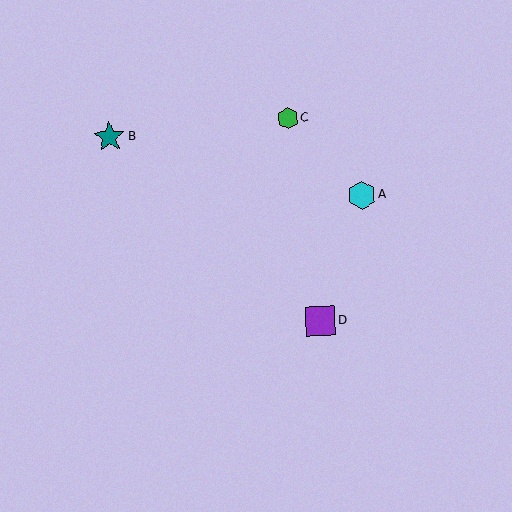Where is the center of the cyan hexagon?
The center of the cyan hexagon is at (361, 195).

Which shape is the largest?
The teal star (labeled B) is the largest.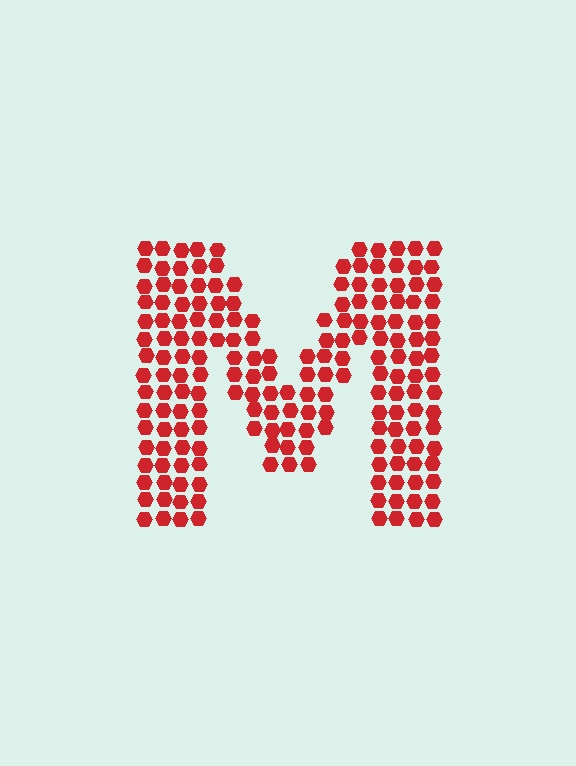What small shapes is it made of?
It is made of small hexagons.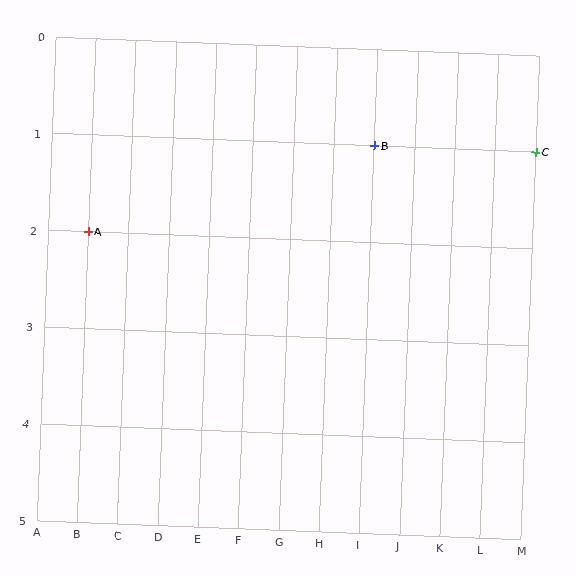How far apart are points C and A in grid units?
Points C and A are 11 columns and 1 row apart (about 11.0 grid units diagonally).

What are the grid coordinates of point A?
Point A is at grid coordinates (B, 2).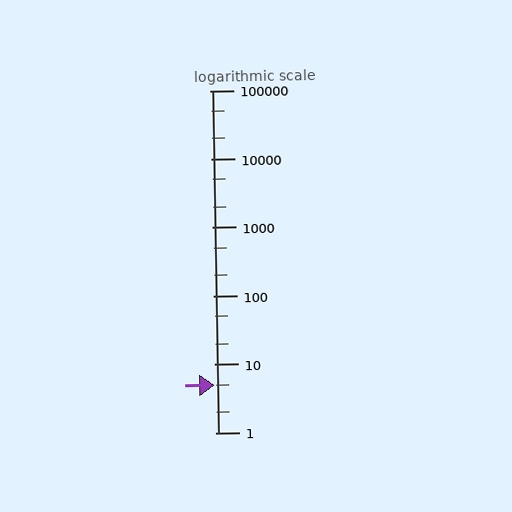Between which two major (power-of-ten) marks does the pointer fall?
The pointer is between 1 and 10.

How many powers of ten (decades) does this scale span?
The scale spans 5 decades, from 1 to 100000.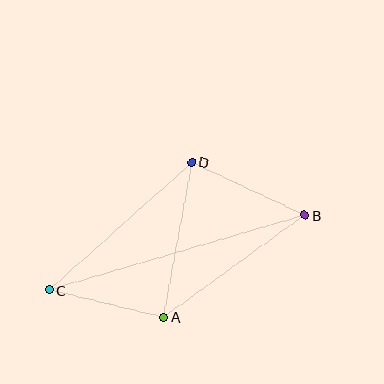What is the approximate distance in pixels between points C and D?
The distance between C and D is approximately 191 pixels.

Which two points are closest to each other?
Points A and C are closest to each other.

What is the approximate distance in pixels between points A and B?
The distance between A and B is approximately 174 pixels.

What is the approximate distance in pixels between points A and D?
The distance between A and D is approximately 157 pixels.